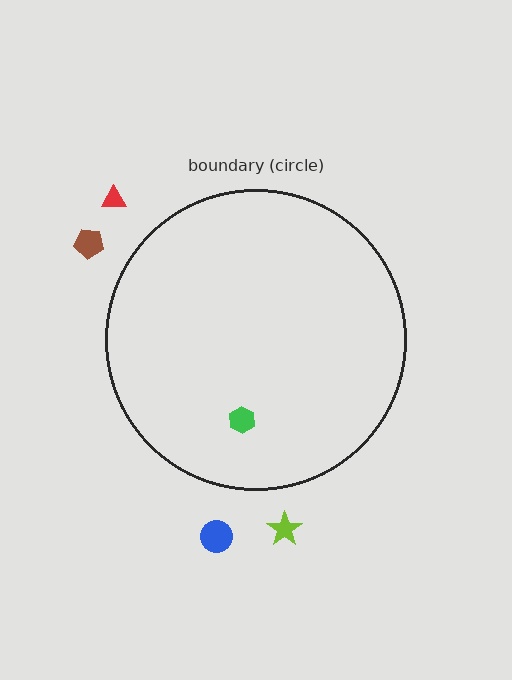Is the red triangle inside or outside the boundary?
Outside.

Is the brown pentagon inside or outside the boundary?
Outside.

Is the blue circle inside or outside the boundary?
Outside.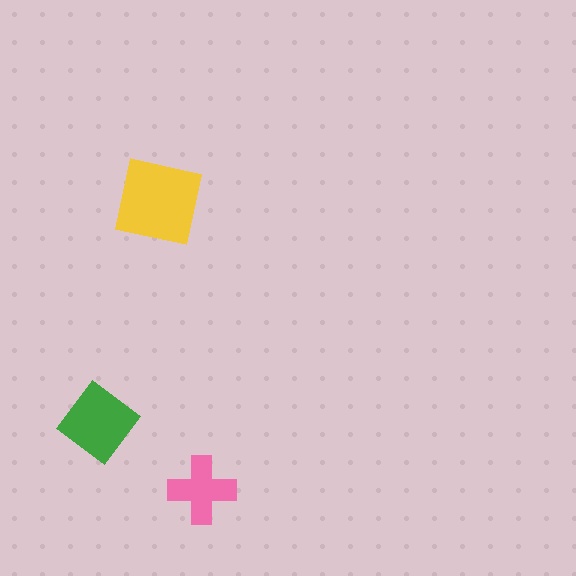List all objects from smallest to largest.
The pink cross, the green diamond, the yellow square.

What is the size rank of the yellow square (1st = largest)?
1st.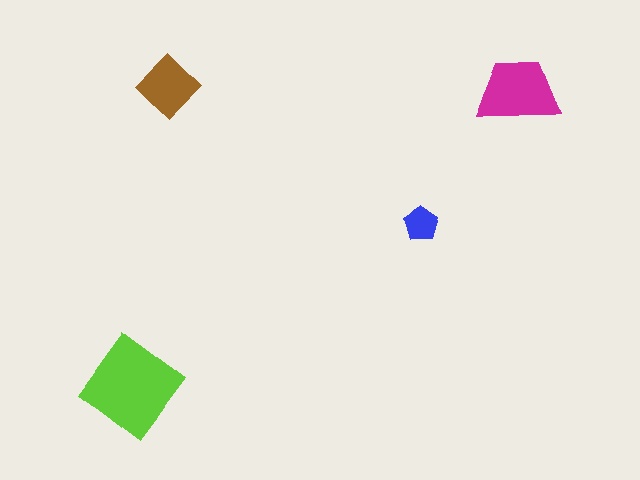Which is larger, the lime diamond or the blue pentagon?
The lime diamond.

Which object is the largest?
The lime diamond.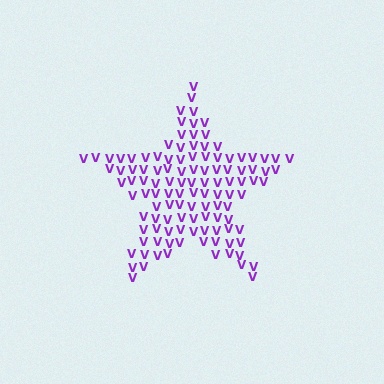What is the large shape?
The large shape is a star.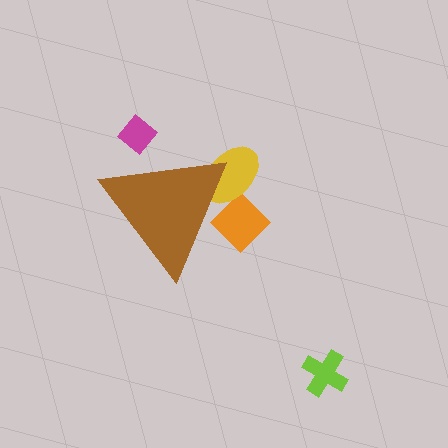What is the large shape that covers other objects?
A brown triangle.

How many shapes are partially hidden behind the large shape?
3 shapes are partially hidden.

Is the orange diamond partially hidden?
Yes, the orange diamond is partially hidden behind the brown triangle.